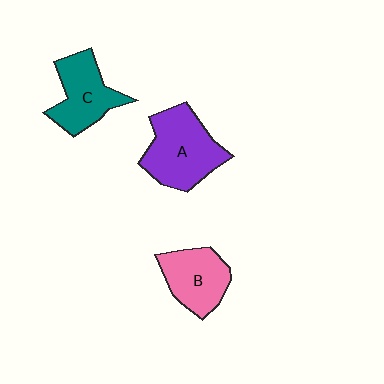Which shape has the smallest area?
Shape B (pink).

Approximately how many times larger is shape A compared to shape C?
Approximately 1.3 times.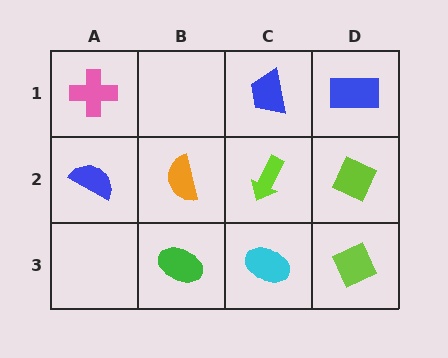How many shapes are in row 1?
3 shapes.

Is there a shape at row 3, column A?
No, that cell is empty.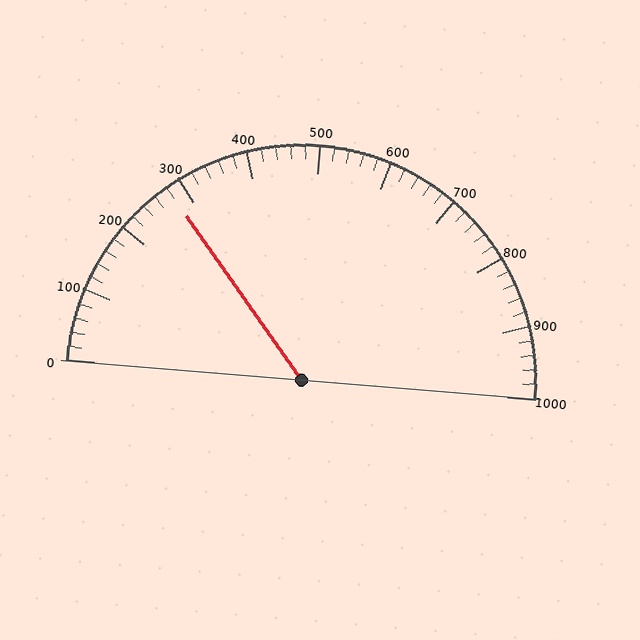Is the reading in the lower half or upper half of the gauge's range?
The reading is in the lower half of the range (0 to 1000).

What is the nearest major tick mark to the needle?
The nearest major tick mark is 300.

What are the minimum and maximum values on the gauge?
The gauge ranges from 0 to 1000.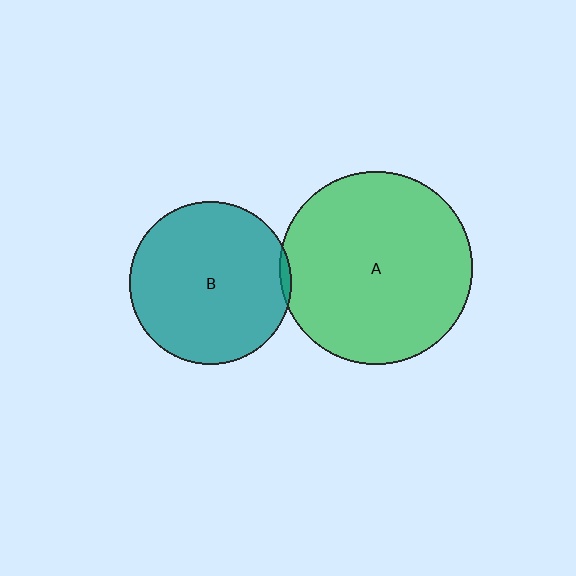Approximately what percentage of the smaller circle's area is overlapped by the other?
Approximately 5%.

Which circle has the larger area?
Circle A (green).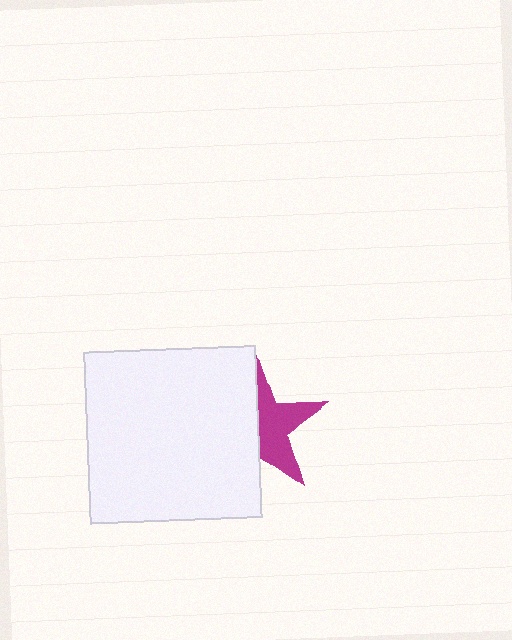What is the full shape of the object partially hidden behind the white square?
The partially hidden object is a magenta star.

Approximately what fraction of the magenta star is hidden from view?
Roughly 51% of the magenta star is hidden behind the white square.